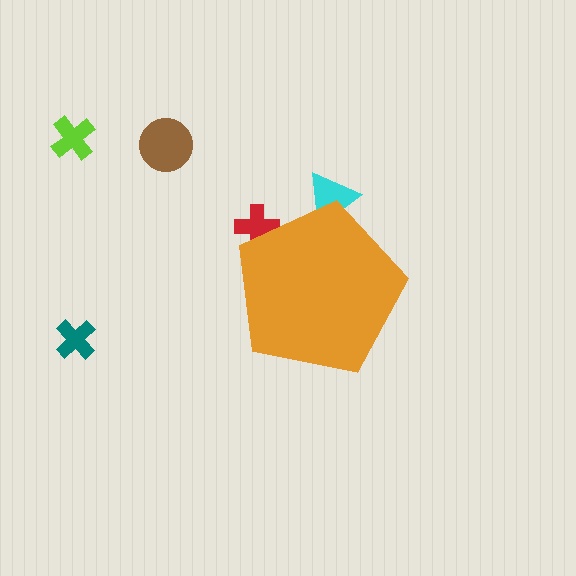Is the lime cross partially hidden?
No, the lime cross is fully visible.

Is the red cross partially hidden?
Yes, the red cross is partially hidden behind the orange pentagon.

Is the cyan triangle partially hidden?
Yes, the cyan triangle is partially hidden behind the orange pentagon.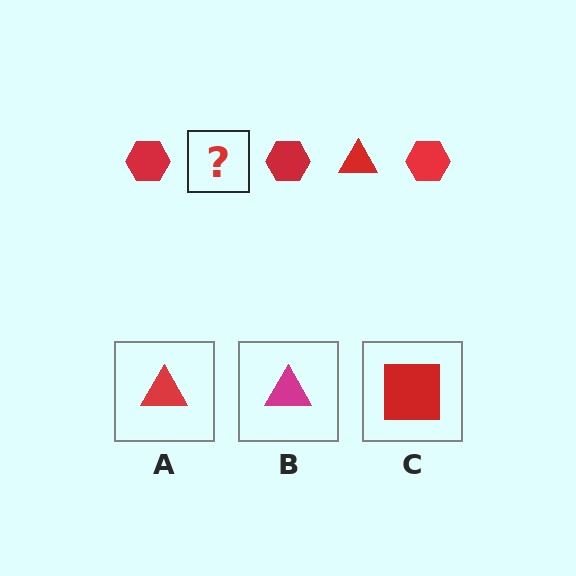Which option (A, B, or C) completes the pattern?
A.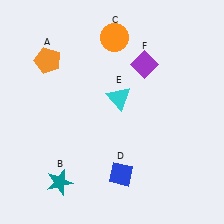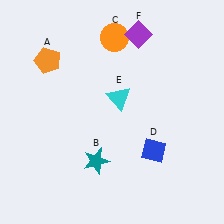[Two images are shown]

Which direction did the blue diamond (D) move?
The blue diamond (D) moved right.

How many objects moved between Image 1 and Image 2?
3 objects moved between the two images.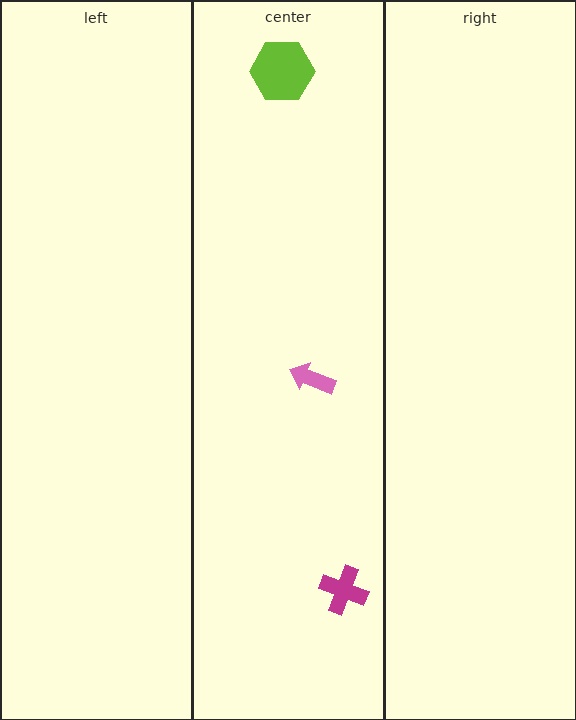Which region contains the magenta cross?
The center region.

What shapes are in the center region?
The magenta cross, the lime hexagon, the pink arrow.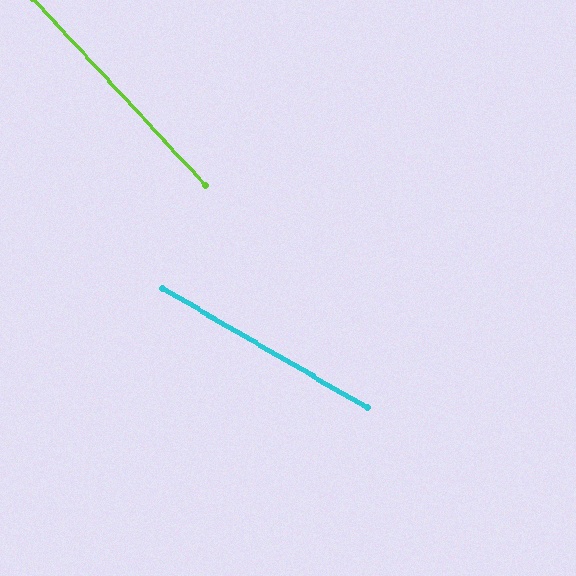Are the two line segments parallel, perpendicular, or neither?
Neither parallel nor perpendicular — they differ by about 17°.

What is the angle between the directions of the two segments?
Approximately 17 degrees.